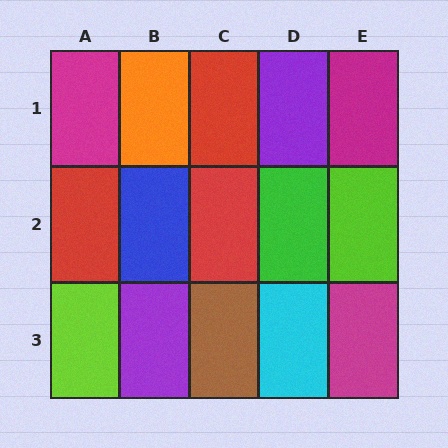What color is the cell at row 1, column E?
Magenta.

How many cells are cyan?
1 cell is cyan.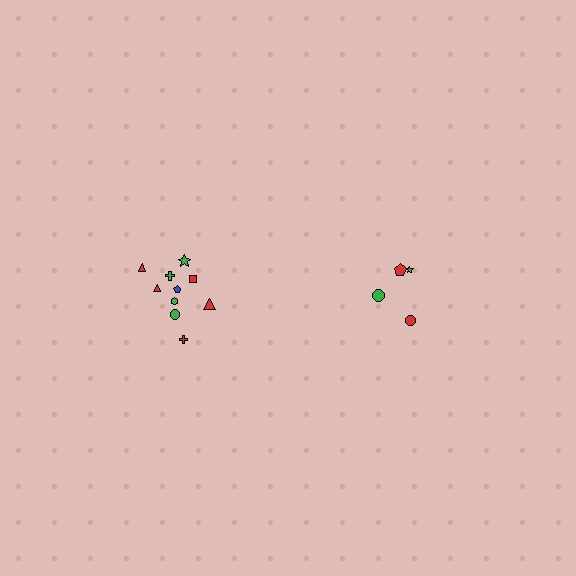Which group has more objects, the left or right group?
The left group.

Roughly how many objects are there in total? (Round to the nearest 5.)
Roughly 15 objects in total.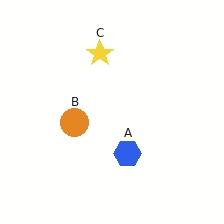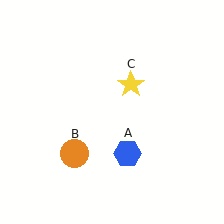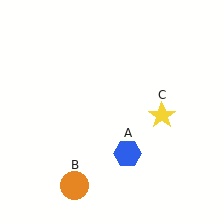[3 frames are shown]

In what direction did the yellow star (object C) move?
The yellow star (object C) moved down and to the right.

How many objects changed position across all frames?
2 objects changed position: orange circle (object B), yellow star (object C).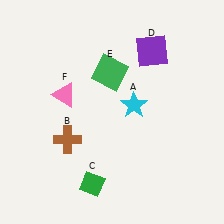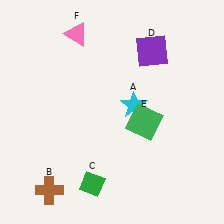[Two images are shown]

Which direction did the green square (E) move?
The green square (E) moved down.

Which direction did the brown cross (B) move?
The brown cross (B) moved down.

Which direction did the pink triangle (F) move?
The pink triangle (F) moved up.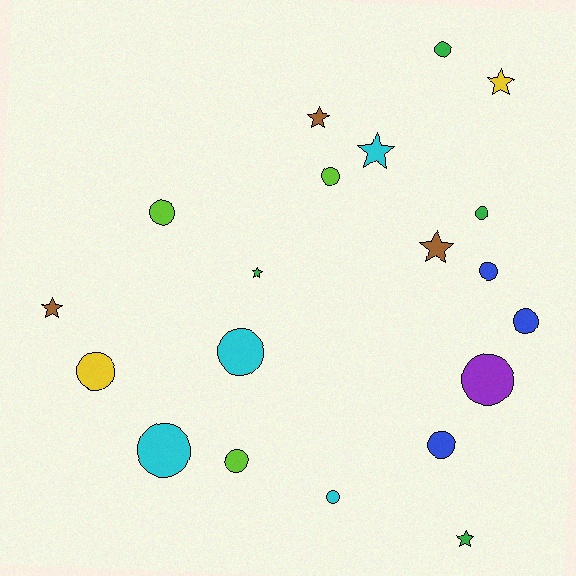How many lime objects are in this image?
There are 3 lime objects.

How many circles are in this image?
There are 13 circles.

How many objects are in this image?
There are 20 objects.